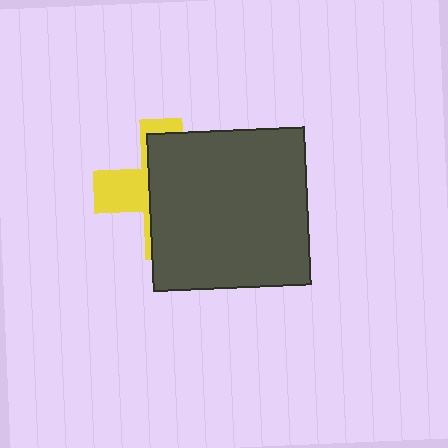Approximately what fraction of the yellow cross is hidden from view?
Roughly 67% of the yellow cross is hidden behind the dark gray square.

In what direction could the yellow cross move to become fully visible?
The yellow cross could move left. That would shift it out from behind the dark gray square entirely.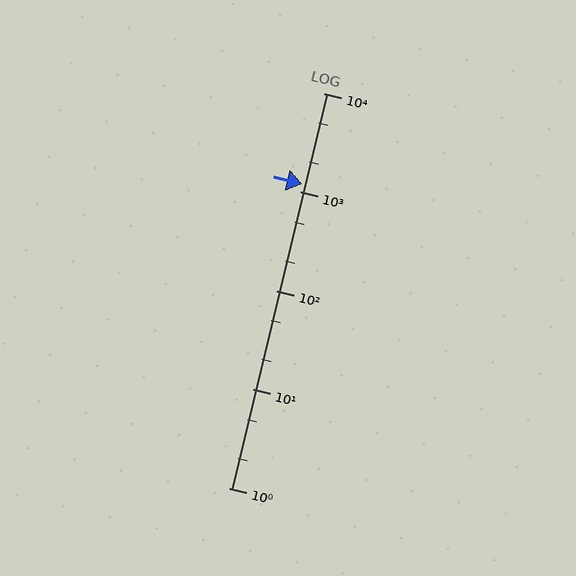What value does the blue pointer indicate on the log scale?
The pointer indicates approximately 1200.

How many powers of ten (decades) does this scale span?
The scale spans 4 decades, from 1 to 10000.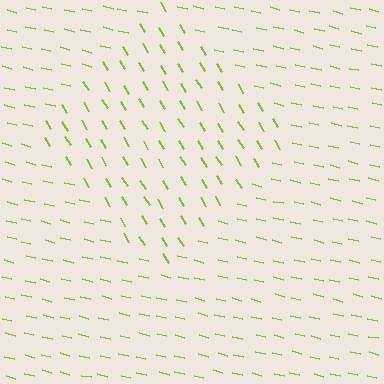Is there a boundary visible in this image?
Yes, there is a texture boundary formed by a change in line orientation.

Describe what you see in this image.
The image is filled with small lime line segments. A diamond region in the image has lines oriented differently from the surrounding lines, creating a visible texture boundary.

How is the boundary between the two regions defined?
The boundary is defined purely by a change in line orientation (approximately 45 degrees difference). All lines are the same color and thickness.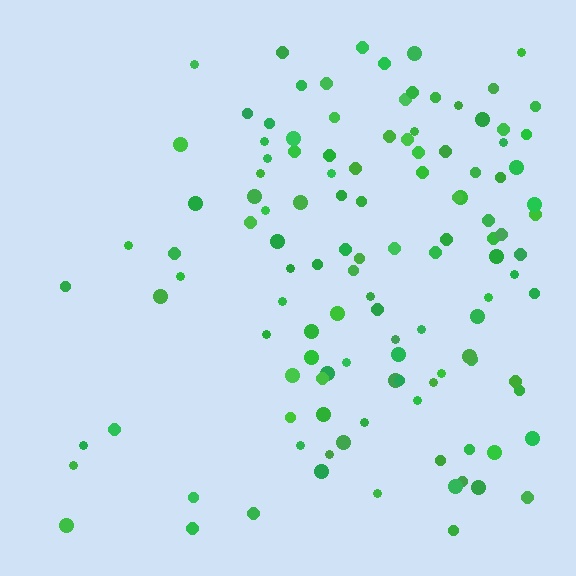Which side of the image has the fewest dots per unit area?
The left.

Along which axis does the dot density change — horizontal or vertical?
Horizontal.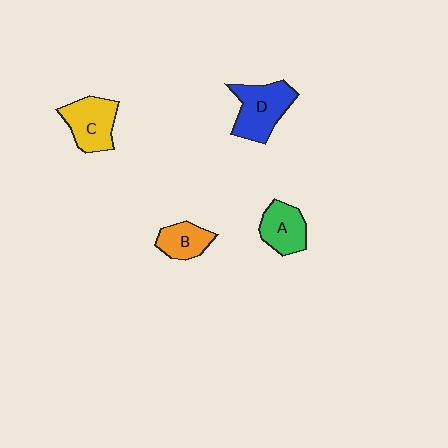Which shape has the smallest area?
Shape B (orange).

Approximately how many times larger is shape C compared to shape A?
Approximately 1.2 times.